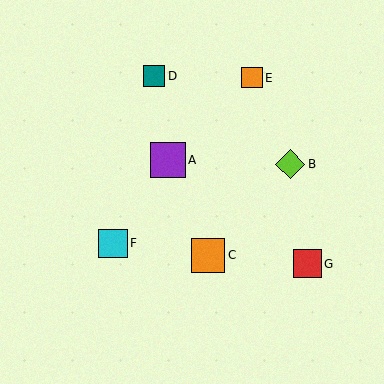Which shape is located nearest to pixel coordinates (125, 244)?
The cyan square (labeled F) at (113, 243) is nearest to that location.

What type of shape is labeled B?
Shape B is a lime diamond.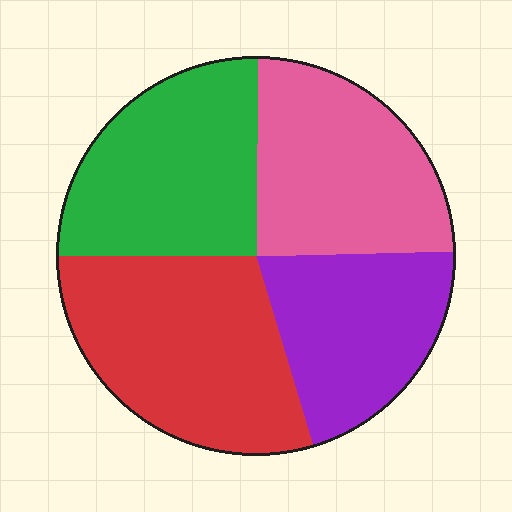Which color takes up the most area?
Red, at roughly 30%.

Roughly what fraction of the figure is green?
Green covers around 25% of the figure.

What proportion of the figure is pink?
Pink takes up about one quarter (1/4) of the figure.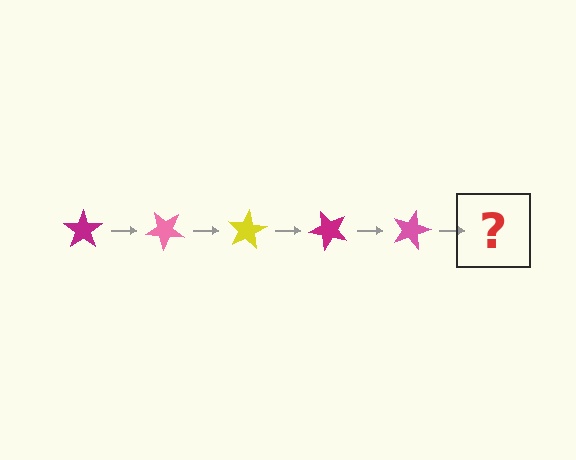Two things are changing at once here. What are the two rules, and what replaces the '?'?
The two rules are that it rotates 40 degrees each step and the color cycles through magenta, pink, and yellow. The '?' should be a yellow star, rotated 200 degrees from the start.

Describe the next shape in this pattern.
It should be a yellow star, rotated 200 degrees from the start.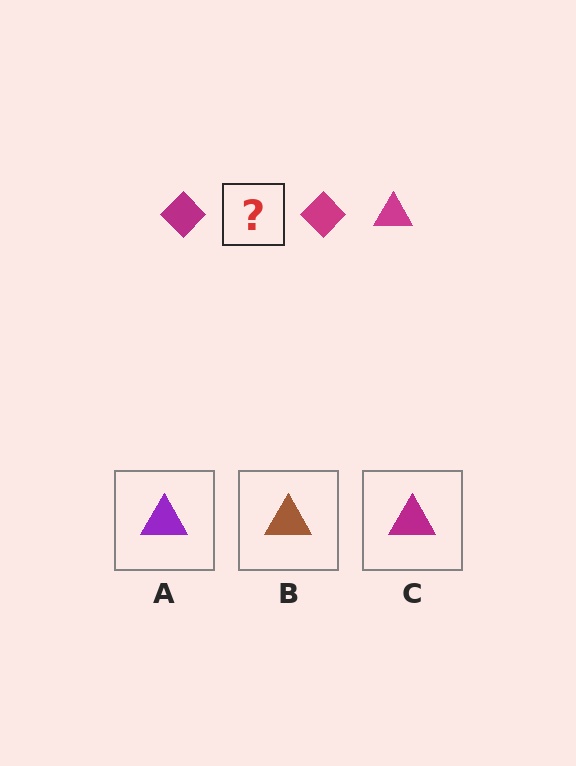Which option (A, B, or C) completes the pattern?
C.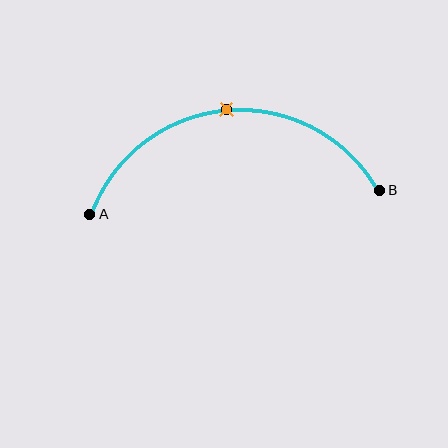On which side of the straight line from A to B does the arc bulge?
The arc bulges above the straight line connecting A and B.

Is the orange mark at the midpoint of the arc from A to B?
Yes. The orange mark lies on the arc at equal arc-length from both A and B — it is the arc midpoint.